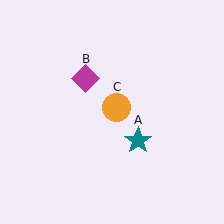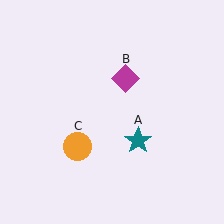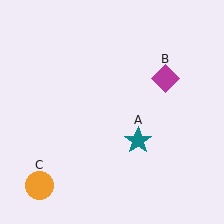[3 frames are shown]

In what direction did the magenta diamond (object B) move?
The magenta diamond (object B) moved right.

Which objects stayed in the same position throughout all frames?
Teal star (object A) remained stationary.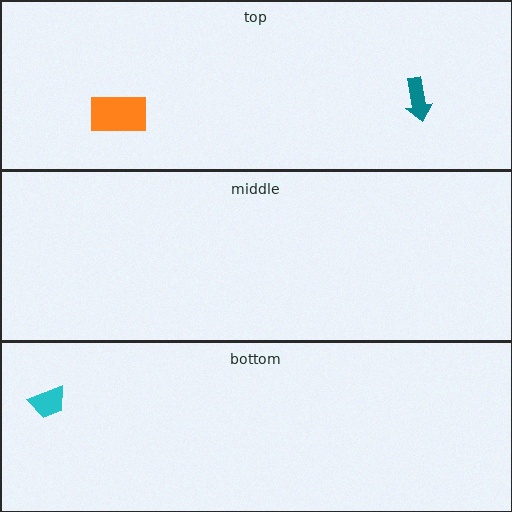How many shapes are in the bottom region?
1.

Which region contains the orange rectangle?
The top region.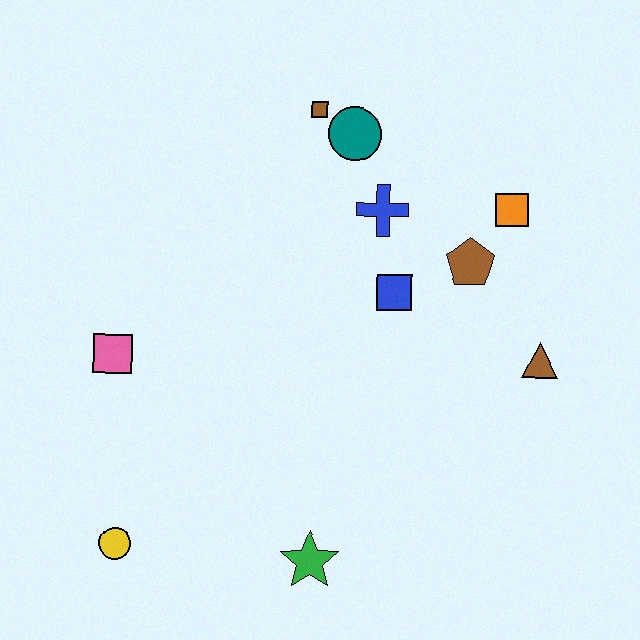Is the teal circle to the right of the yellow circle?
Yes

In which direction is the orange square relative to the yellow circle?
The orange square is to the right of the yellow circle.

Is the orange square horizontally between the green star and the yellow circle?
No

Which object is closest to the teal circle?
The brown square is closest to the teal circle.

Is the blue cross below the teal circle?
Yes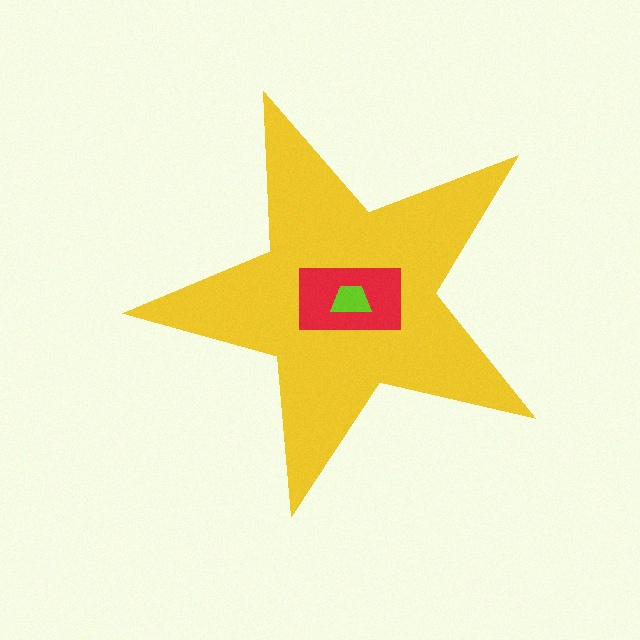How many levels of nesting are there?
3.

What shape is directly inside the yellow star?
The red rectangle.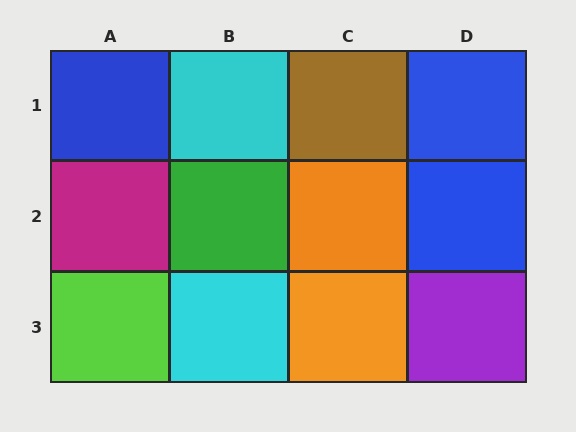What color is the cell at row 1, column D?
Blue.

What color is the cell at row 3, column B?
Cyan.